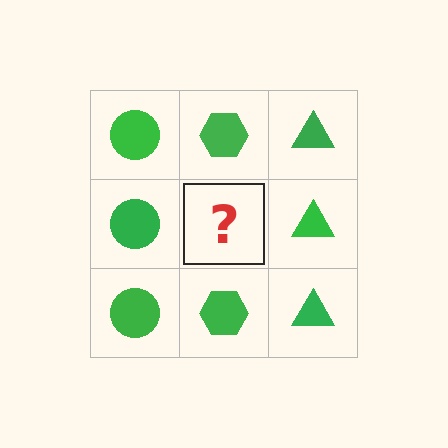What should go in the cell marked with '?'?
The missing cell should contain a green hexagon.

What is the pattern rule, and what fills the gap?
The rule is that each column has a consistent shape. The gap should be filled with a green hexagon.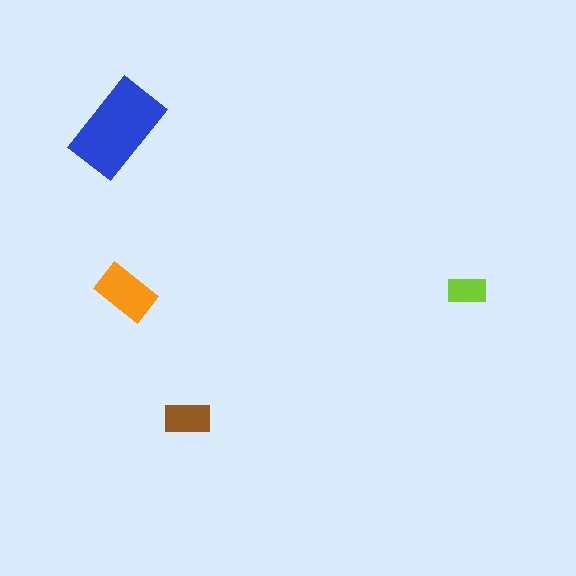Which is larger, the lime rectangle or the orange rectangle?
The orange one.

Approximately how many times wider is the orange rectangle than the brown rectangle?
About 1.5 times wider.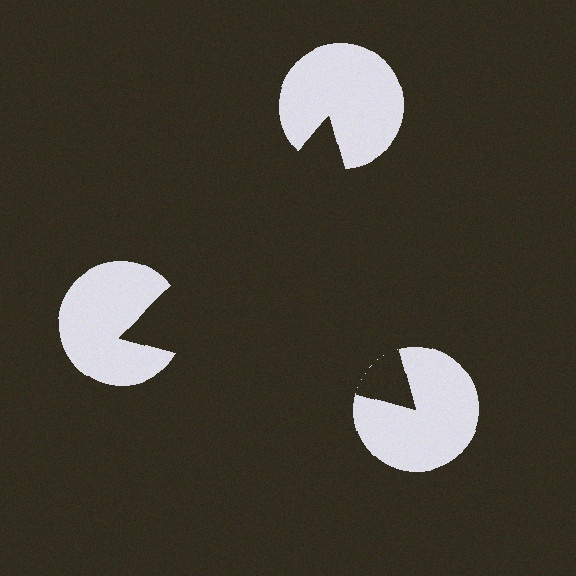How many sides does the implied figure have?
3 sides.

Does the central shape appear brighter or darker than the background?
It typically appears slightly darker than the background, even though no actual brightness change is drawn.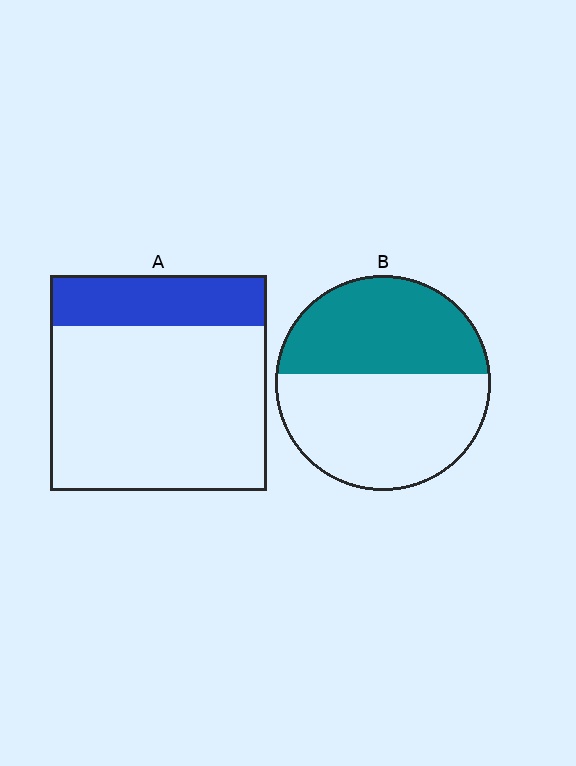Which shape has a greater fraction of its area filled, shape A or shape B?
Shape B.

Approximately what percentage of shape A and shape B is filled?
A is approximately 25% and B is approximately 45%.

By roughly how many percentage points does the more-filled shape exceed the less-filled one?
By roughly 20 percentage points (B over A).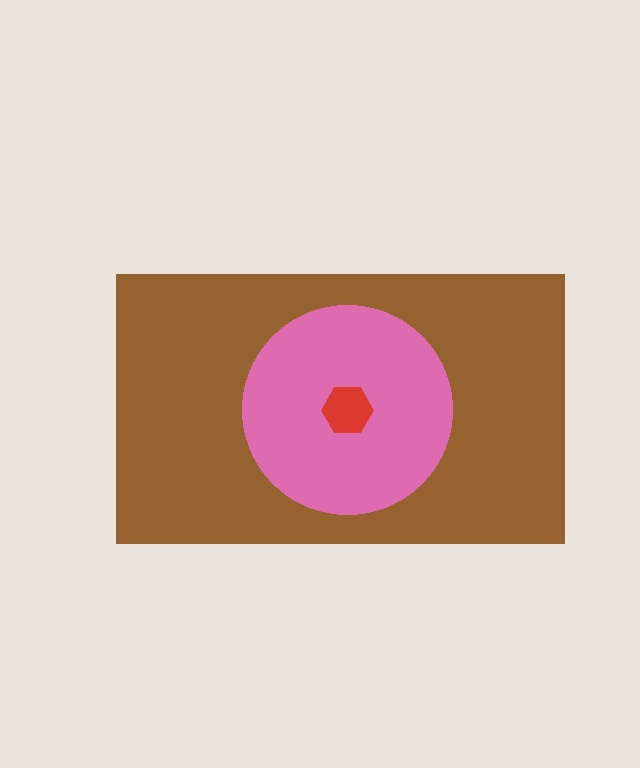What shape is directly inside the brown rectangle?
The pink circle.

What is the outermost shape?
The brown rectangle.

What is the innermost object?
The red hexagon.